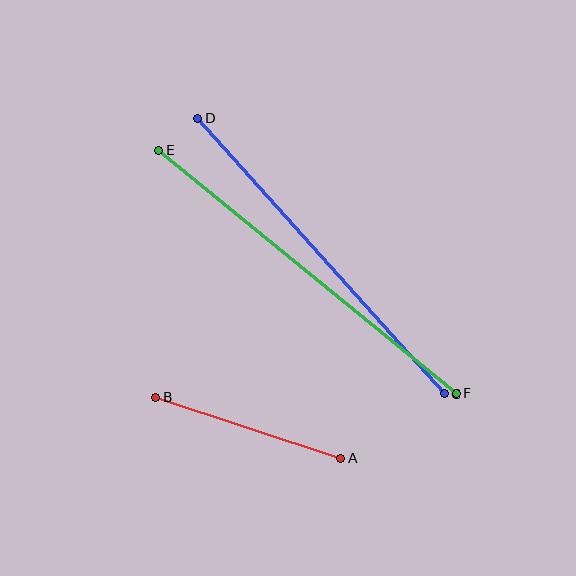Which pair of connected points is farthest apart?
Points E and F are farthest apart.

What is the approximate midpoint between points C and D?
The midpoint is at approximately (321, 256) pixels.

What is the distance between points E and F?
The distance is approximately 384 pixels.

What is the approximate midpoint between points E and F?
The midpoint is at approximately (307, 272) pixels.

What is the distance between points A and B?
The distance is approximately 195 pixels.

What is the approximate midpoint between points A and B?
The midpoint is at approximately (248, 428) pixels.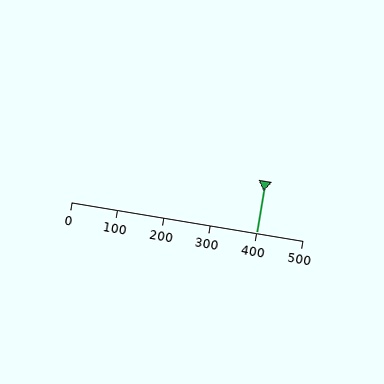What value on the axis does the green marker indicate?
The marker indicates approximately 400.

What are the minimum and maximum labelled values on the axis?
The axis runs from 0 to 500.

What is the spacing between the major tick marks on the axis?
The major ticks are spaced 100 apart.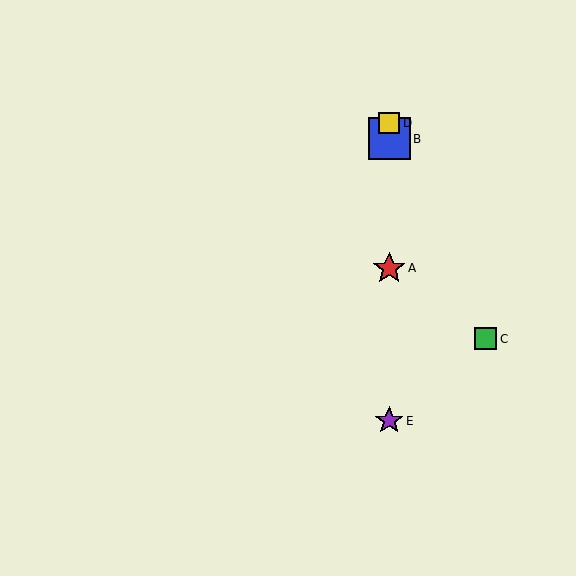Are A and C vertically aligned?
No, A is at x≈389 and C is at x≈486.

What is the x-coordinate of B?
Object B is at x≈389.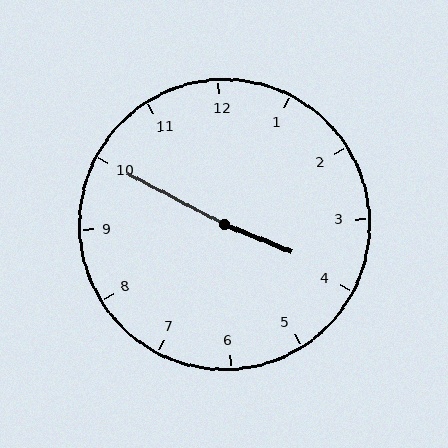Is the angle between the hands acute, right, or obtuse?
It is obtuse.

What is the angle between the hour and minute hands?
Approximately 175 degrees.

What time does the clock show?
3:50.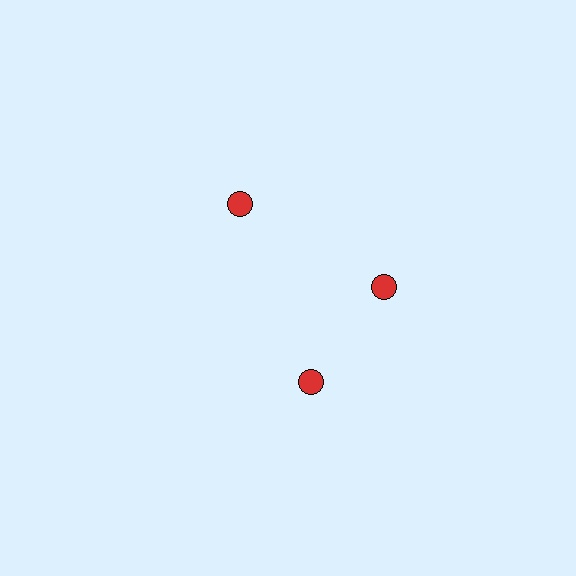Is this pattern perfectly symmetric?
No. The 3 red circles are arranged in a ring, but one element near the 7 o'clock position is rotated out of alignment along the ring, breaking the 3-fold rotational symmetry.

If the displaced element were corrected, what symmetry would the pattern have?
It would have 3-fold rotational symmetry — the pattern would map onto itself every 120 degrees.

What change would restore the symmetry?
The symmetry would be restored by rotating it back into even spacing with its neighbors so that all 3 circles sit at equal angles and equal distance from the center.